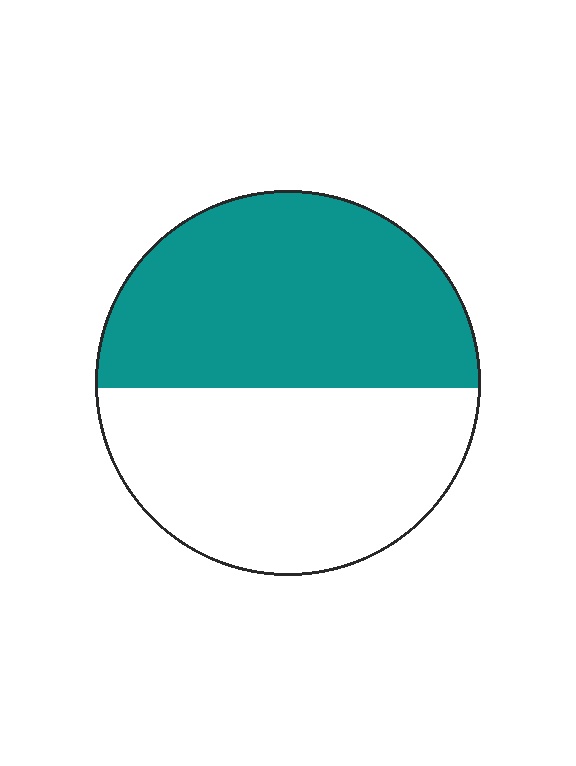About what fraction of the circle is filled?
About one half (1/2).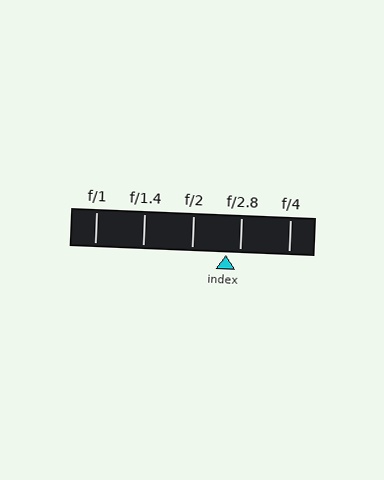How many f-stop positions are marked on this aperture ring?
There are 5 f-stop positions marked.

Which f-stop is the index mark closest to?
The index mark is closest to f/2.8.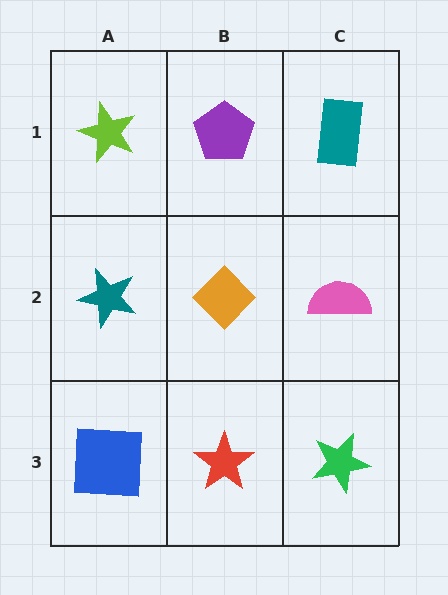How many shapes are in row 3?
3 shapes.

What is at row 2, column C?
A pink semicircle.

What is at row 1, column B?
A purple pentagon.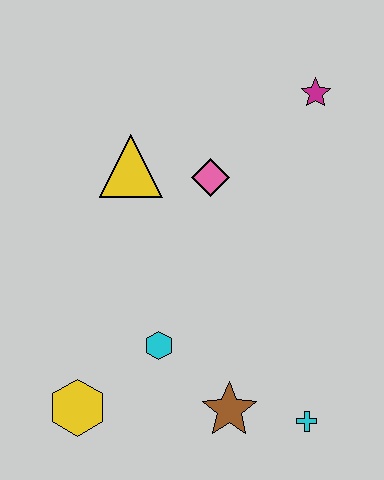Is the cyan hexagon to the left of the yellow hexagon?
No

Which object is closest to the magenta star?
The pink diamond is closest to the magenta star.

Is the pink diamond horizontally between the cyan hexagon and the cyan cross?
Yes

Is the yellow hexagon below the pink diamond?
Yes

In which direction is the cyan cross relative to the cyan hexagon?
The cyan cross is to the right of the cyan hexagon.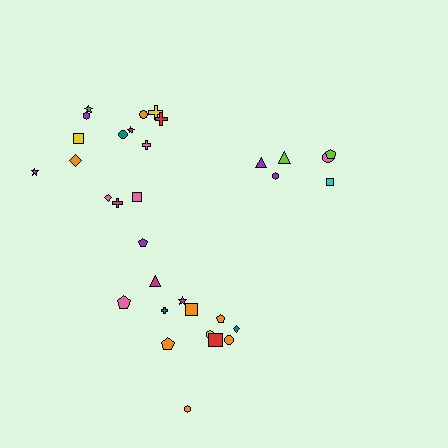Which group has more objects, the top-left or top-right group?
The top-left group.